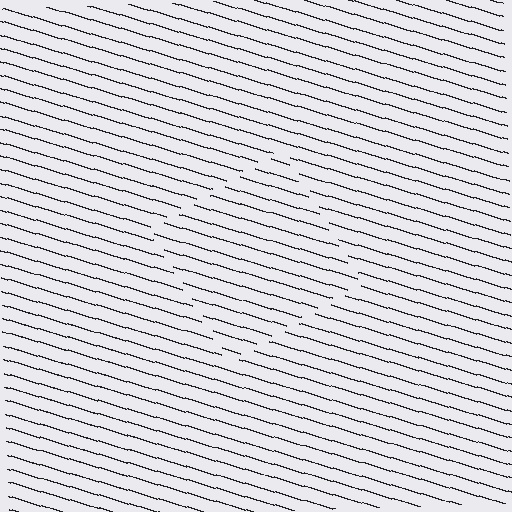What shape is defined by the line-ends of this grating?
An illusory square. The interior of the shape contains the same grating, shifted by half a period — the contour is defined by the phase discontinuity where line-ends from the inner and outer gratings abut.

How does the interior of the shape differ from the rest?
The interior of the shape contains the same grating, shifted by half a period — the contour is defined by the phase discontinuity where line-ends from the inner and outer gratings abut.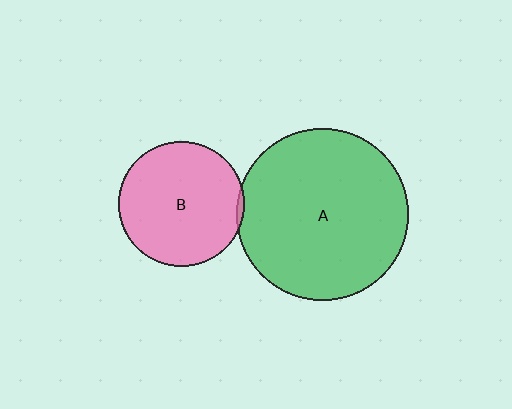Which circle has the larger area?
Circle A (green).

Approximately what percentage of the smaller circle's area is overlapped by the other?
Approximately 5%.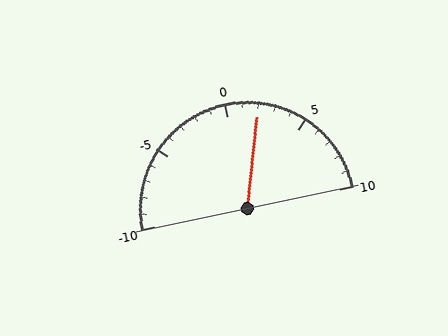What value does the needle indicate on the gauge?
The needle indicates approximately 2.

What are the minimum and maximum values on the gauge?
The gauge ranges from -10 to 10.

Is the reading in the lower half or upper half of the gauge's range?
The reading is in the upper half of the range (-10 to 10).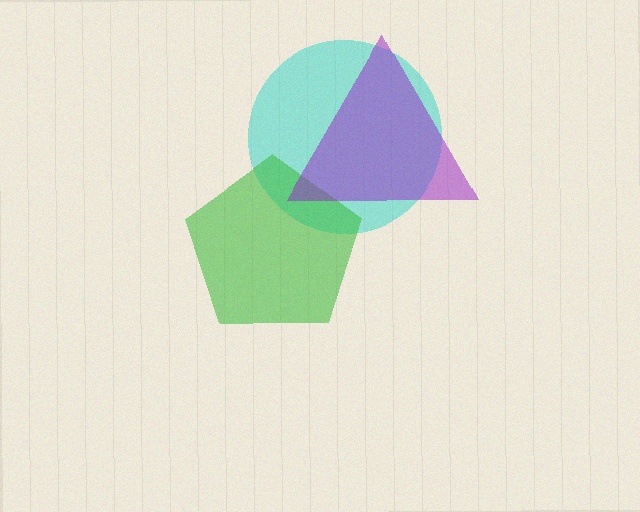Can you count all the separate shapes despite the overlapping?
Yes, there are 3 separate shapes.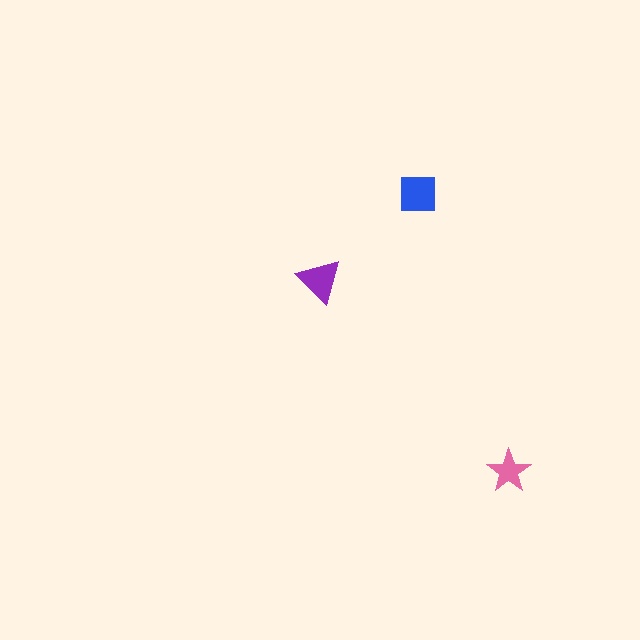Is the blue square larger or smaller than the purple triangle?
Larger.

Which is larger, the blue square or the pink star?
The blue square.